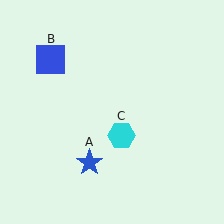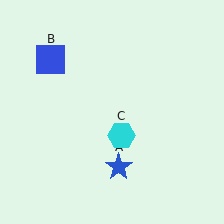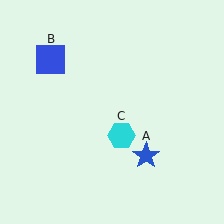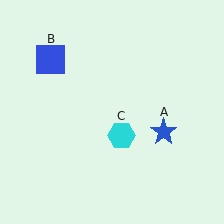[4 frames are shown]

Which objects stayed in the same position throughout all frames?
Blue square (object B) and cyan hexagon (object C) remained stationary.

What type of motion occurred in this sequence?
The blue star (object A) rotated counterclockwise around the center of the scene.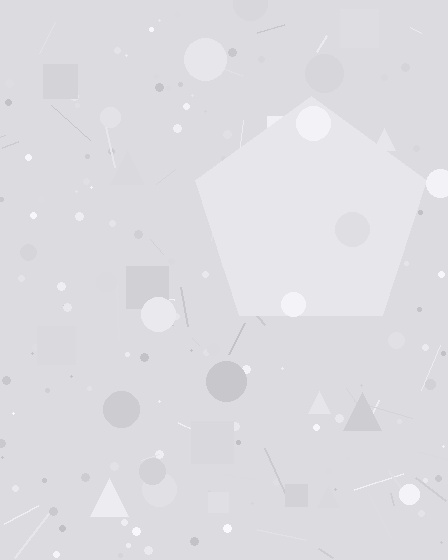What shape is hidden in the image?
A pentagon is hidden in the image.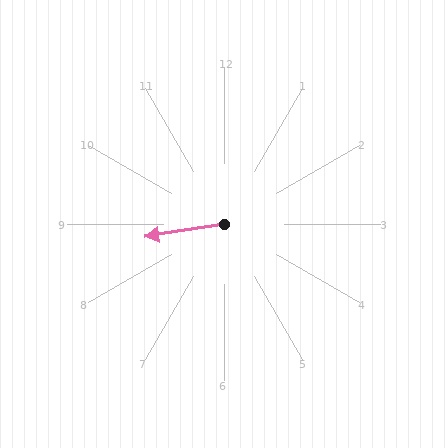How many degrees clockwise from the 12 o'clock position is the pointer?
Approximately 261 degrees.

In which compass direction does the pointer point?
West.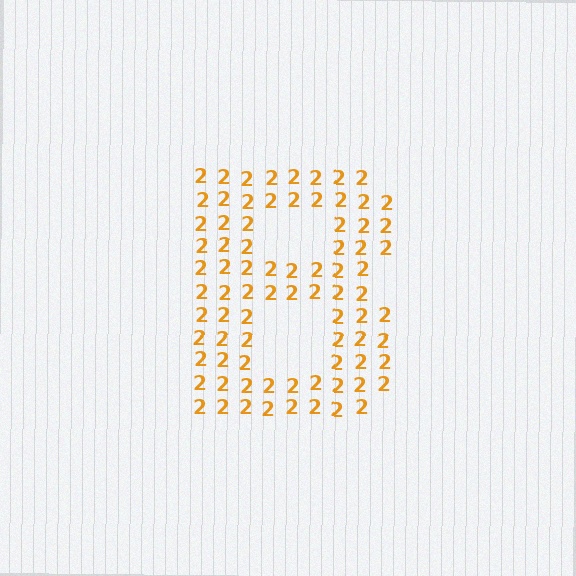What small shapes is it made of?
It is made of small digit 2's.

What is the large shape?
The large shape is the letter B.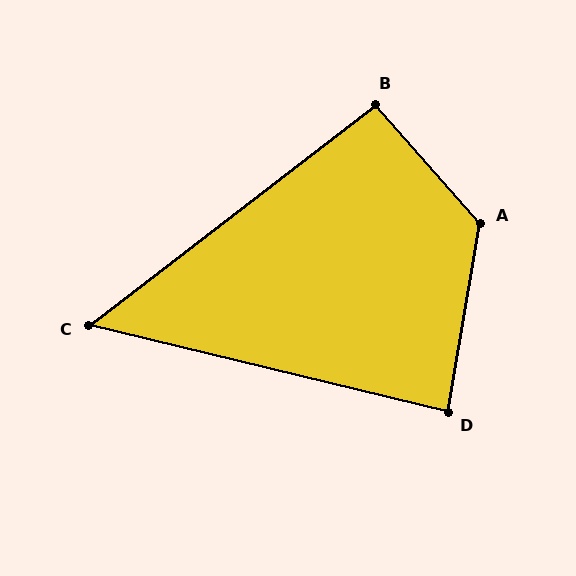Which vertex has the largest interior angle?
A, at approximately 129 degrees.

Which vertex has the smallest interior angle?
C, at approximately 51 degrees.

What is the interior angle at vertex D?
Approximately 86 degrees (approximately right).